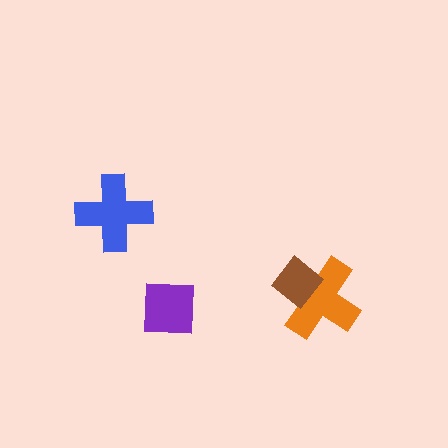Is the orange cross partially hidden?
Yes, it is partially covered by another shape.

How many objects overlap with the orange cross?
1 object overlaps with the orange cross.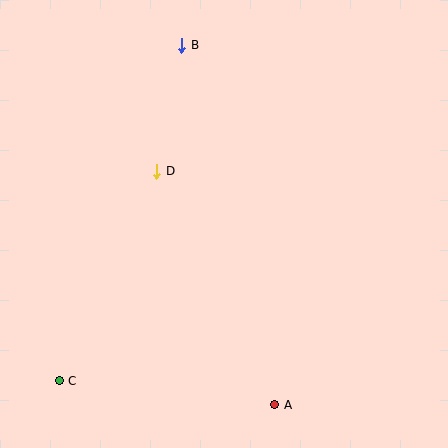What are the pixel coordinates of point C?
Point C is at (59, 381).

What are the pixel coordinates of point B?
Point B is at (182, 45).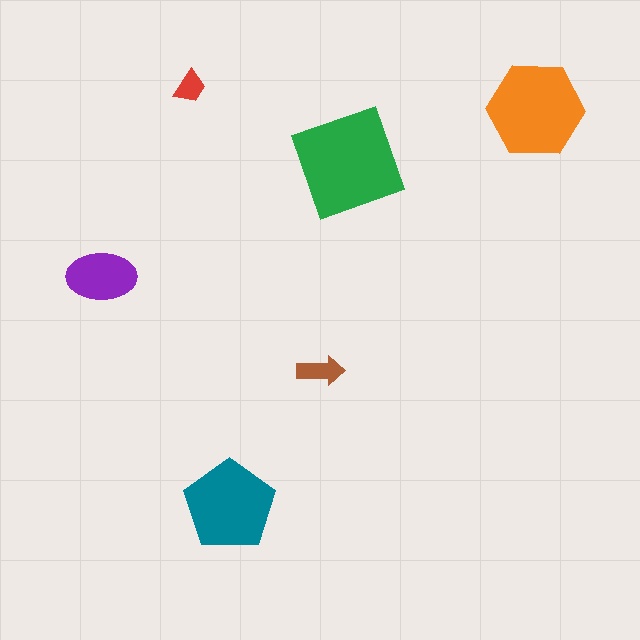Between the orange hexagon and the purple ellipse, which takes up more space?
The orange hexagon.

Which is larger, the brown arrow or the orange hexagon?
The orange hexagon.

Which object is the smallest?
The red trapezoid.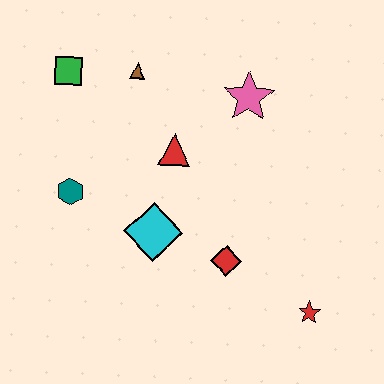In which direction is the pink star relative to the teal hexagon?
The pink star is to the right of the teal hexagon.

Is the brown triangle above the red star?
Yes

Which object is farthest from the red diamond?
The green square is farthest from the red diamond.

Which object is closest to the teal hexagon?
The cyan diamond is closest to the teal hexagon.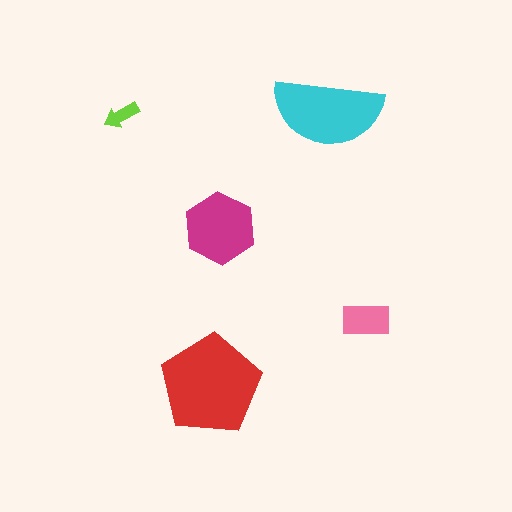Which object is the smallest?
The lime arrow.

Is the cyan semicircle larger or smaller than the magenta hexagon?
Larger.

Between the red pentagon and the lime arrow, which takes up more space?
The red pentagon.